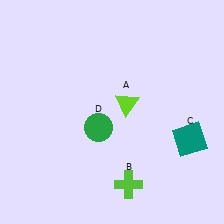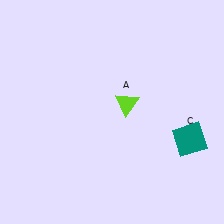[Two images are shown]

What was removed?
The green circle (D), the lime cross (B) were removed in Image 2.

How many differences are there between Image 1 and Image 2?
There are 2 differences between the two images.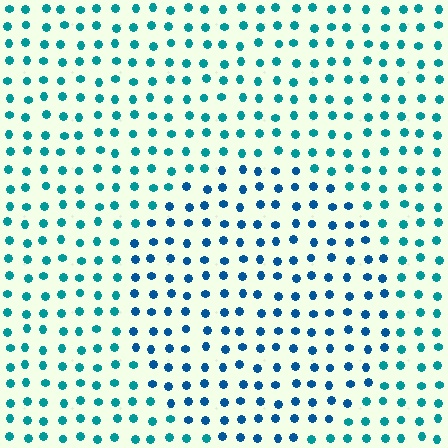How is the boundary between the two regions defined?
The boundary is defined purely by a slight shift in hue (about 27 degrees). Spacing, size, and orientation are identical on both sides.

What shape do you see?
I see a circle.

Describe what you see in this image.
The image is filled with small teal elements in a uniform arrangement. A circle-shaped region is visible where the elements are tinted to a slightly different hue, forming a subtle color boundary.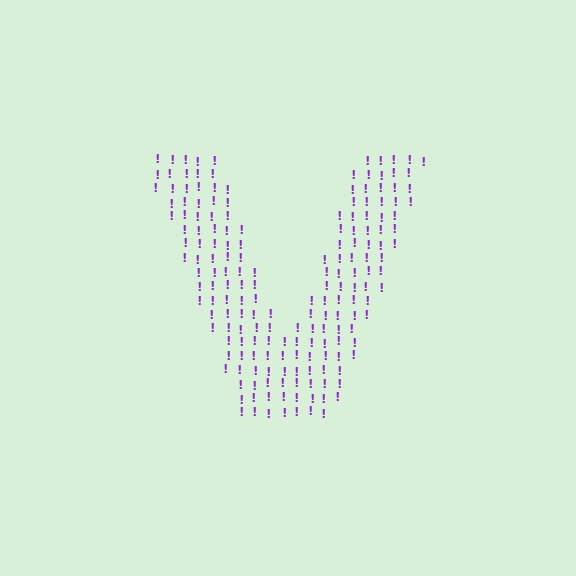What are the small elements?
The small elements are exclamation marks.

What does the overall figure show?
The overall figure shows the letter V.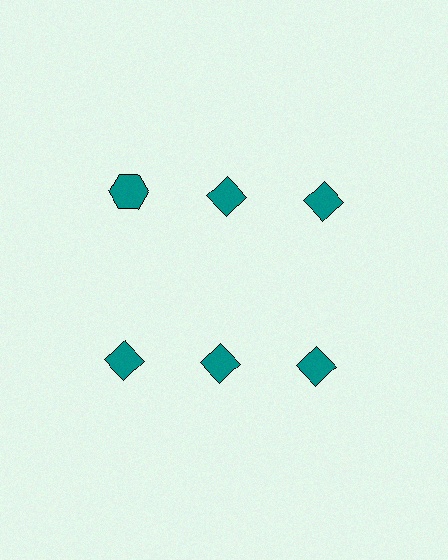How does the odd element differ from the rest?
It has a different shape: hexagon instead of diamond.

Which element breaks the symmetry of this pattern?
The teal hexagon in the top row, leftmost column breaks the symmetry. All other shapes are teal diamonds.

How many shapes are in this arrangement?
There are 6 shapes arranged in a grid pattern.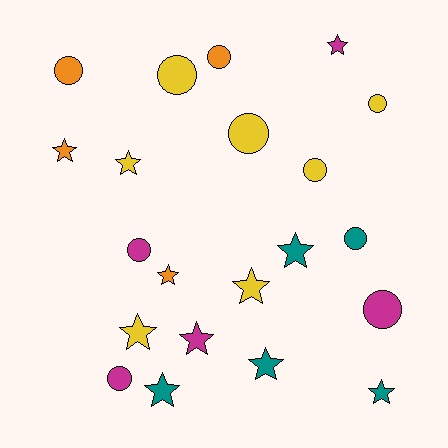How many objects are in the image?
There are 21 objects.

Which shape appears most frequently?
Star, with 11 objects.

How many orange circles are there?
There are 2 orange circles.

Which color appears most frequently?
Yellow, with 7 objects.